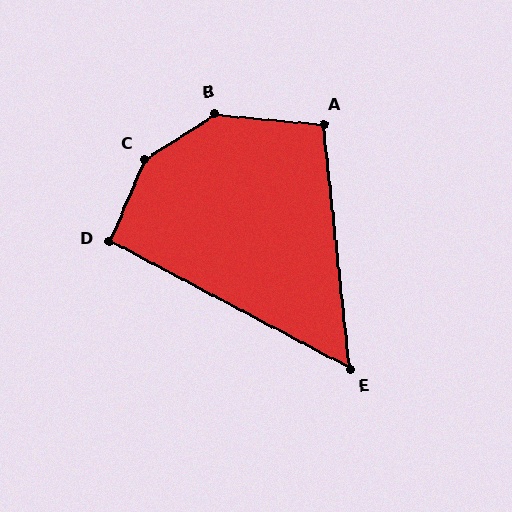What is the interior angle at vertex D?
Approximately 95 degrees (approximately right).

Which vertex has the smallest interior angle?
E, at approximately 56 degrees.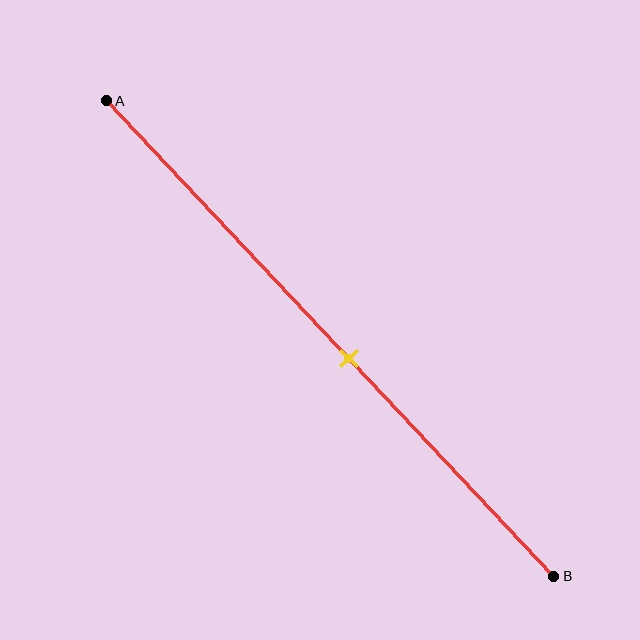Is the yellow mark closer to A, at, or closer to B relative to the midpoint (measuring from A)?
The yellow mark is closer to point B than the midpoint of segment AB.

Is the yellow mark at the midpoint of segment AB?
No, the mark is at about 55% from A, not at the 50% midpoint.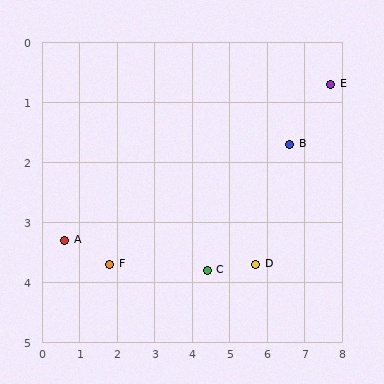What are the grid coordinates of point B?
Point B is at approximately (6.6, 1.7).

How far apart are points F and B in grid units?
Points F and B are about 5.2 grid units apart.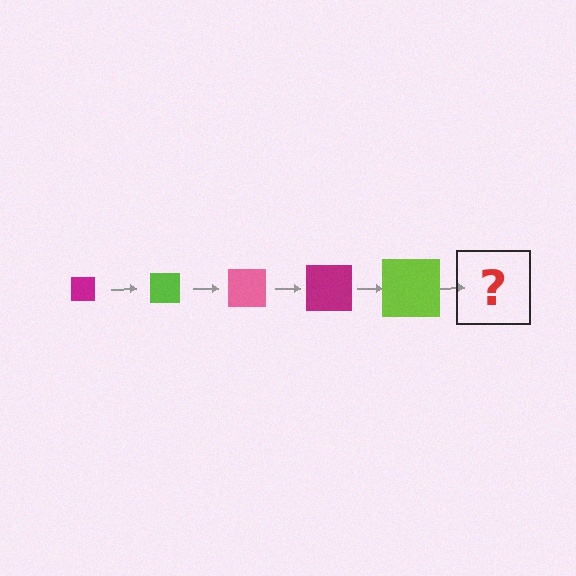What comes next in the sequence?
The next element should be a pink square, larger than the previous one.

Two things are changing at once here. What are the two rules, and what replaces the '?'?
The two rules are that the square grows larger each step and the color cycles through magenta, lime, and pink. The '?' should be a pink square, larger than the previous one.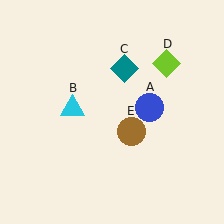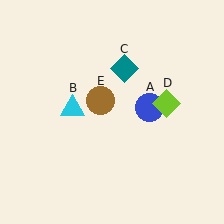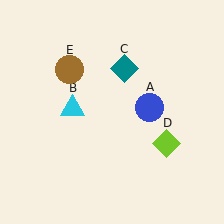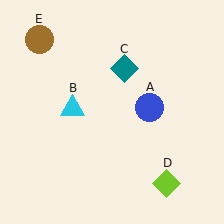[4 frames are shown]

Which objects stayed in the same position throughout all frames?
Blue circle (object A) and cyan triangle (object B) and teal diamond (object C) remained stationary.